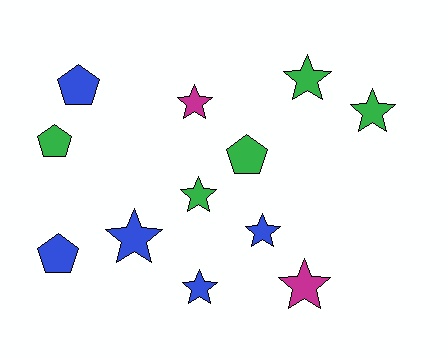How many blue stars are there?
There are 3 blue stars.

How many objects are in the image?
There are 12 objects.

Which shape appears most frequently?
Star, with 8 objects.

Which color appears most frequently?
Green, with 5 objects.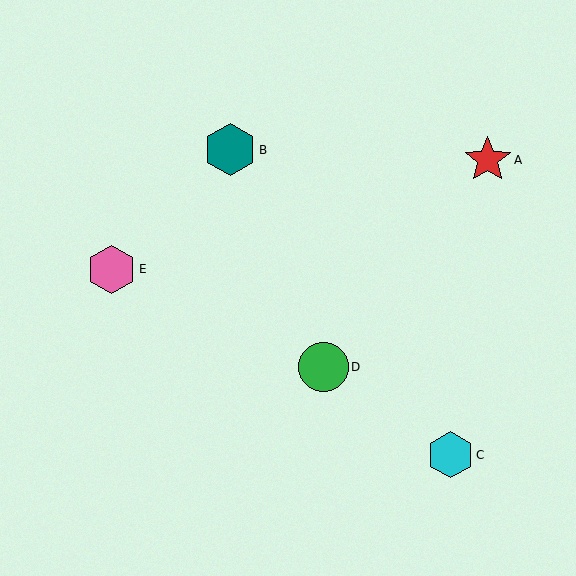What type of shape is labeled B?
Shape B is a teal hexagon.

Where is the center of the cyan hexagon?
The center of the cyan hexagon is at (450, 455).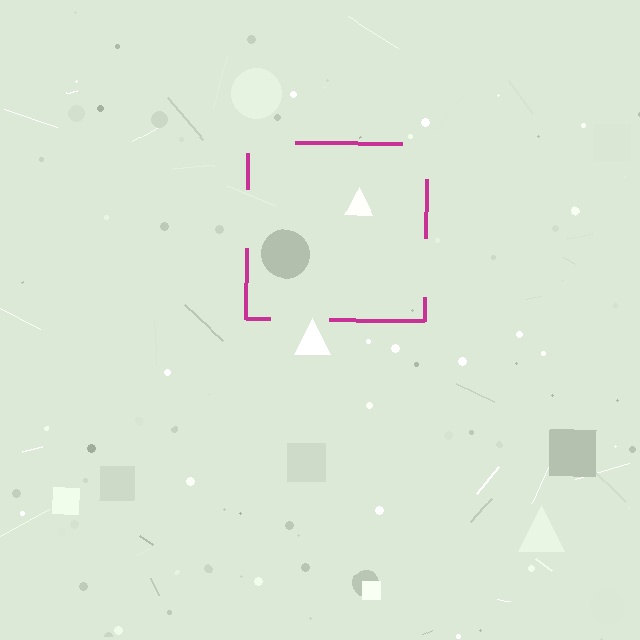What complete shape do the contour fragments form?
The contour fragments form a square.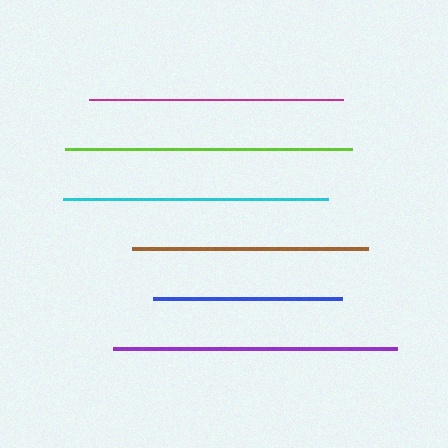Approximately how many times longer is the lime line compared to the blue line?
The lime line is approximately 1.5 times the length of the blue line.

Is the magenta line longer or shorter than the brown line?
The magenta line is longer than the brown line.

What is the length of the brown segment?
The brown segment is approximately 236 pixels long.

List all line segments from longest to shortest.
From longest to shortest: lime, purple, cyan, magenta, brown, blue.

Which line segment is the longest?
The lime line is the longest at approximately 287 pixels.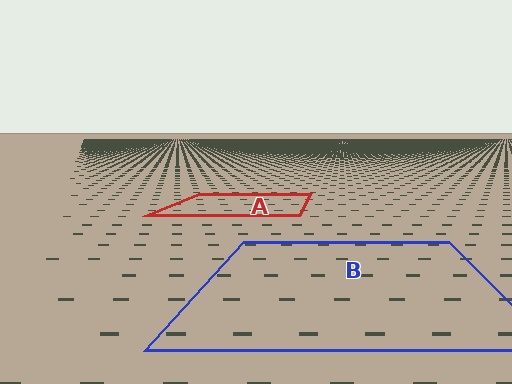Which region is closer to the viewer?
Region B is closer. The texture elements there are larger and more spread out.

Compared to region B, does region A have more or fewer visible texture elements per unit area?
Region A has more texture elements per unit area — they are packed more densely because it is farther away.